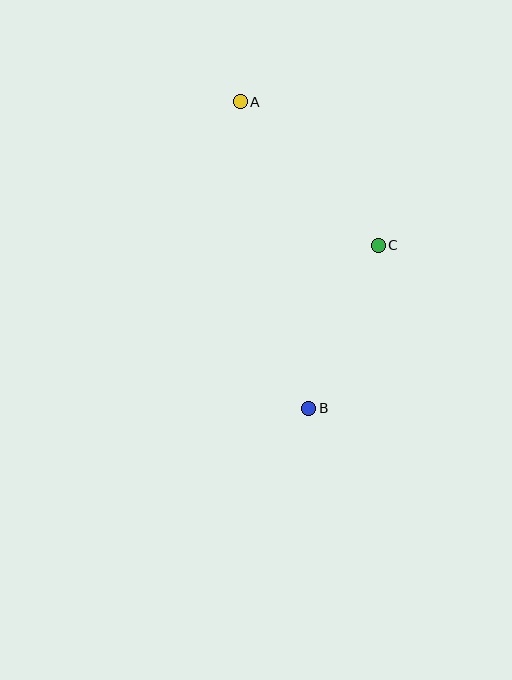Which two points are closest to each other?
Points B and C are closest to each other.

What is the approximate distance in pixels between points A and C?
The distance between A and C is approximately 199 pixels.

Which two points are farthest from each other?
Points A and B are farthest from each other.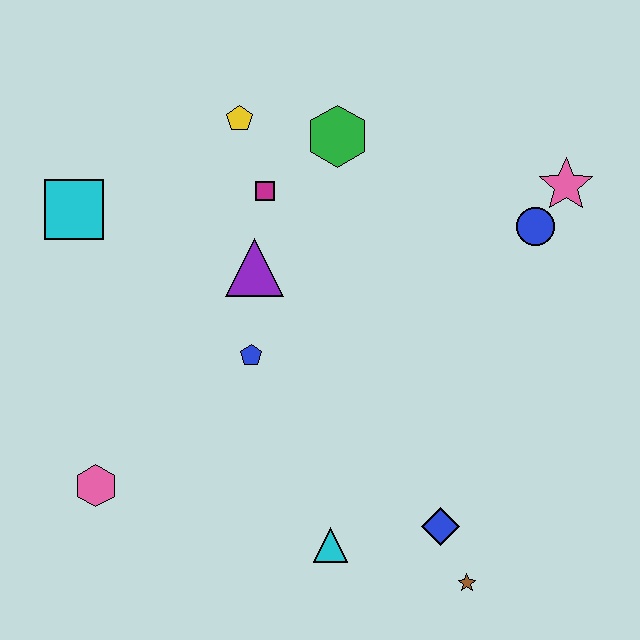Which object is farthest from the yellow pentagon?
The brown star is farthest from the yellow pentagon.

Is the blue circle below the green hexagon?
Yes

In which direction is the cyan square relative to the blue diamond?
The cyan square is to the left of the blue diamond.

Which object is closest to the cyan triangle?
The blue diamond is closest to the cyan triangle.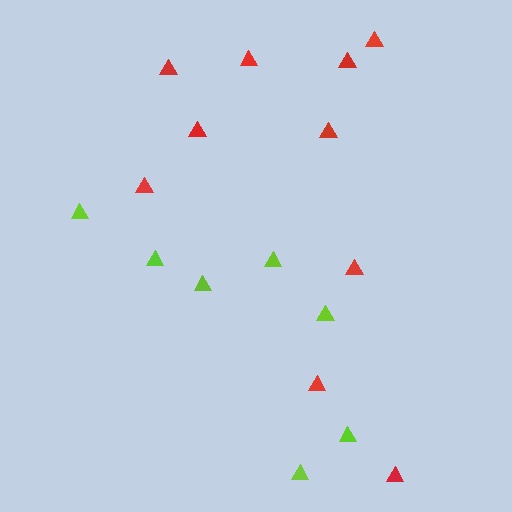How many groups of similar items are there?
There are 2 groups: one group of lime triangles (7) and one group of red triangles (10).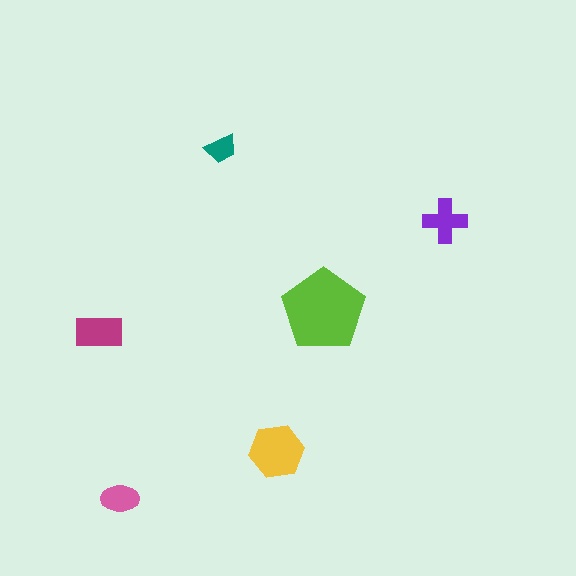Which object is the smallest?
The teal trapezoid.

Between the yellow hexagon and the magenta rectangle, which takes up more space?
The yellow hexagon.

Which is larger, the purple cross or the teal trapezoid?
The purple cross.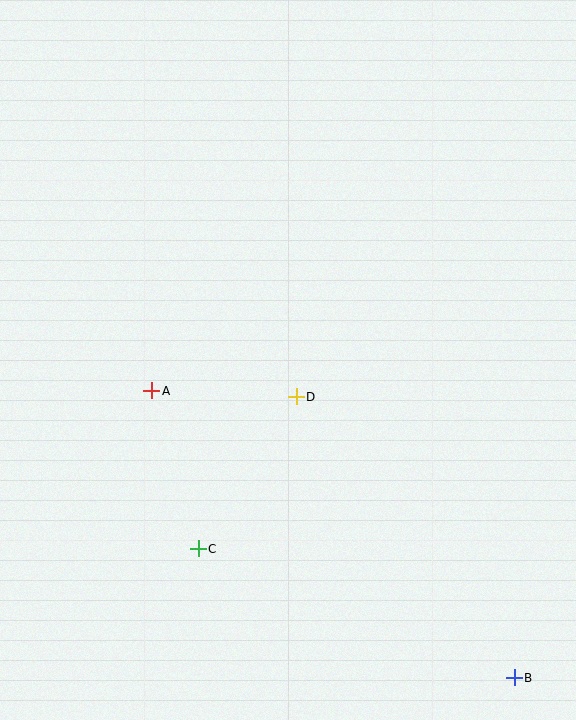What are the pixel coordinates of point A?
Point A is at (152, 391).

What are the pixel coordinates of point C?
Point C is at (198, 549).